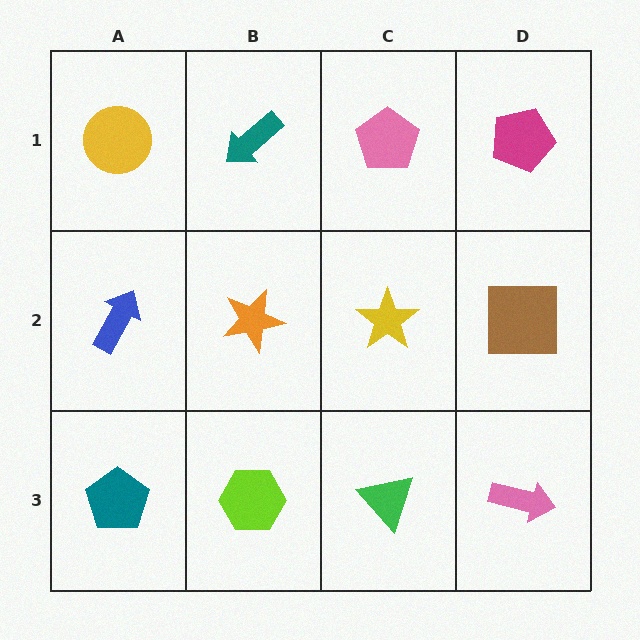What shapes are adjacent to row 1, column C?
A yellow star (row 2, column C), a teal arrow (row 1, column B), a magenta pentagon (row 1, column D).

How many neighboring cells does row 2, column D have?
3.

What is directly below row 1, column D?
A brown square.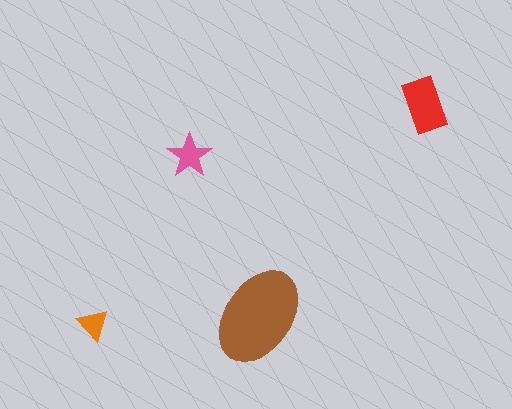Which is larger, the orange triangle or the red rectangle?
The red rectangle.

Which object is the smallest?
The orange triangle.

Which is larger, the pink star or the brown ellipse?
The brown ellipse.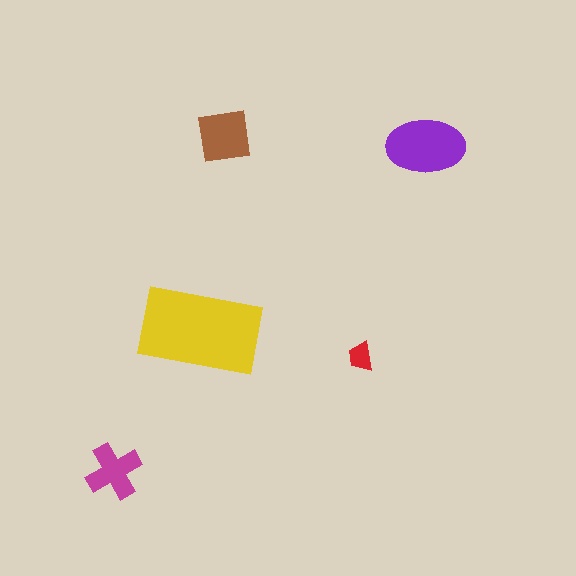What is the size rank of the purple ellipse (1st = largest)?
2nd.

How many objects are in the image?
There are 5 objects in the image.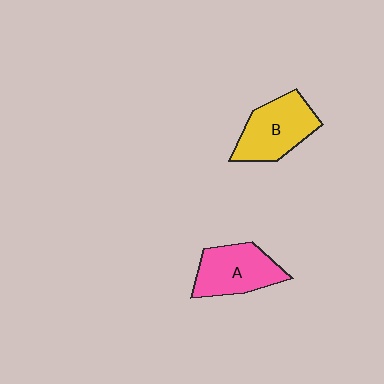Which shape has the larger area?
Shape B (yellow).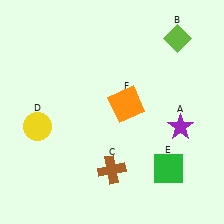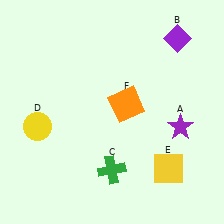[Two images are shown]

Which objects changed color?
B changed from lime to purple. C changed from brown to green. E changed from green to yellow.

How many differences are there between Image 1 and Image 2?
There are 3 differences between the two images.